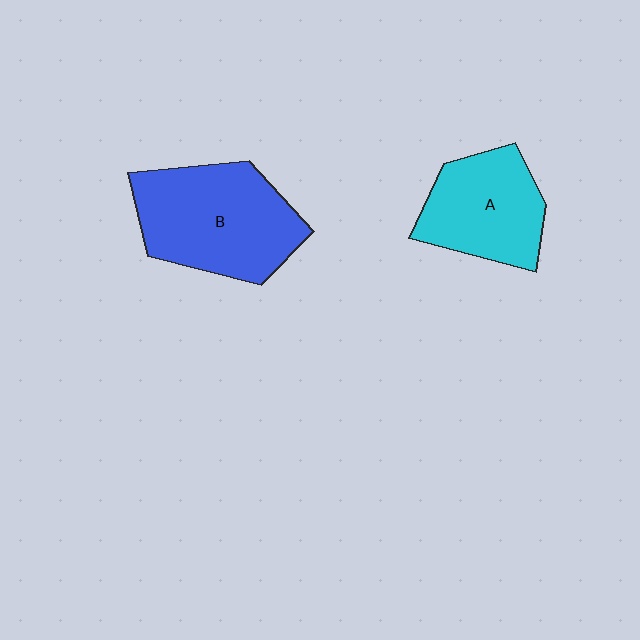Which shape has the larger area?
Shape B (blue).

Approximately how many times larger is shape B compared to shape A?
Approximately 1.4 times.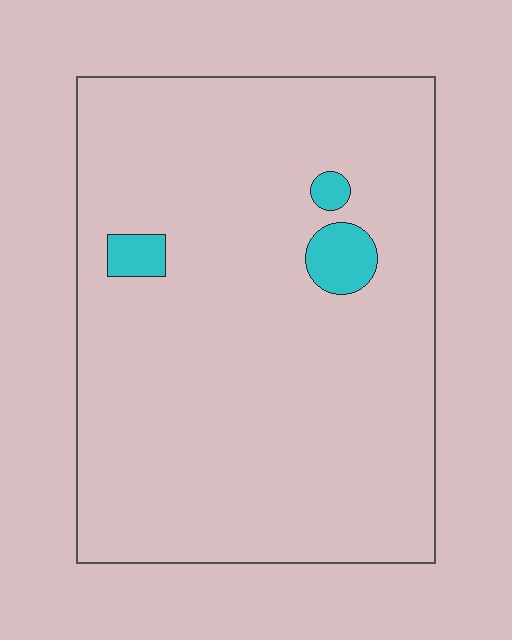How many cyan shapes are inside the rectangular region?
3.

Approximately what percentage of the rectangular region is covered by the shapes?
Approximately 5%.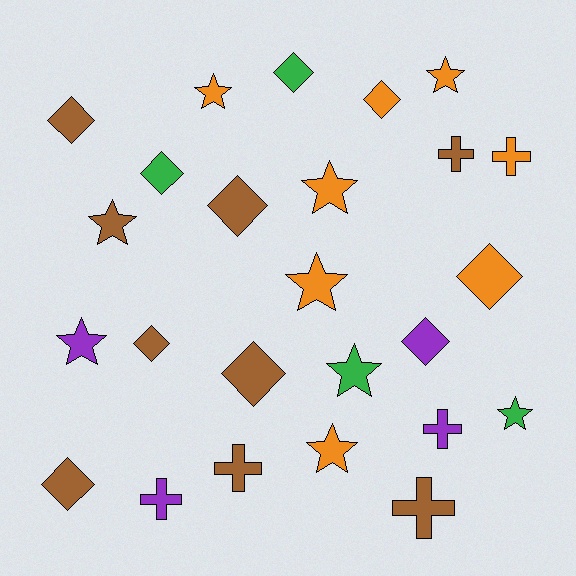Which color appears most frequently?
Brown, with 9 objects.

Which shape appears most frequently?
Diamond, with 10 objects.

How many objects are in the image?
There are 25 objects.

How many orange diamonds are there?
There are 2 orange diamonds.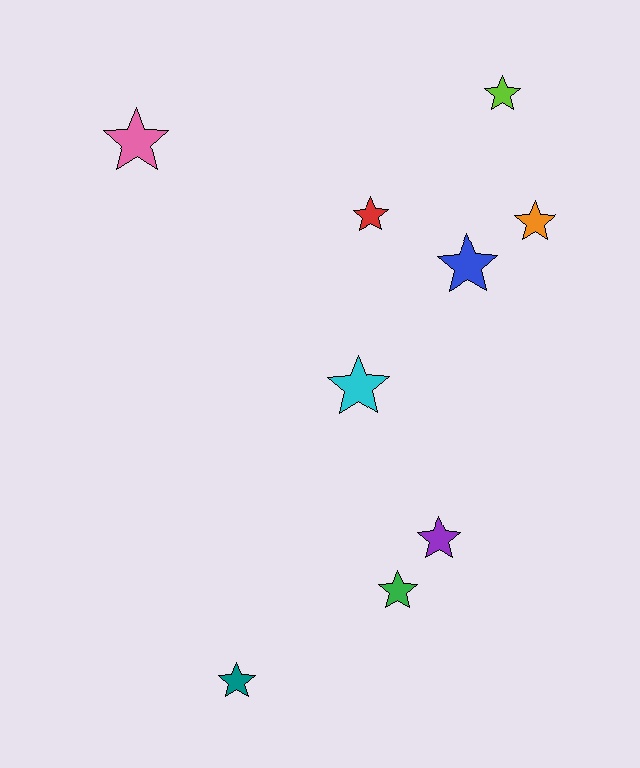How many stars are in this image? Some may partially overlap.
There are 9 stars.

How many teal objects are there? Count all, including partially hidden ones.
There is 1 teal object.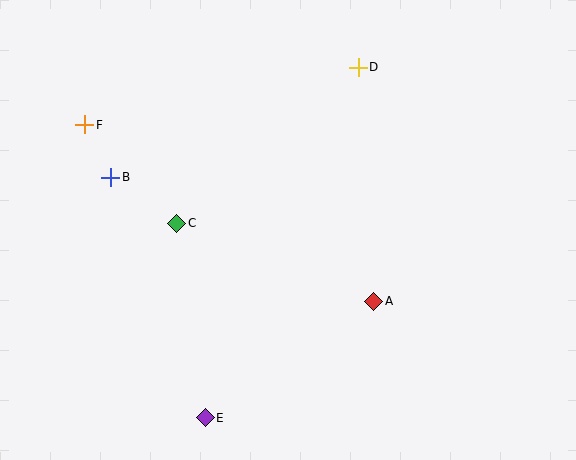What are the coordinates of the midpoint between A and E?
The midpoint between A and E is at (290, 360).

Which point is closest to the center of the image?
Point C at (177, 223) is closest to the center.